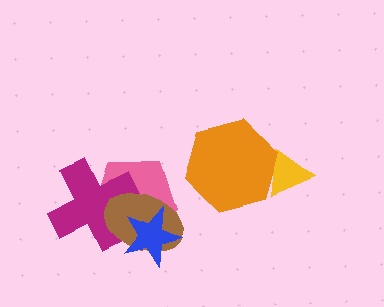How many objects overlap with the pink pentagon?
3 objects overlap with the pink pentagon.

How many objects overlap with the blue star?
3 objects overlap with the blue star.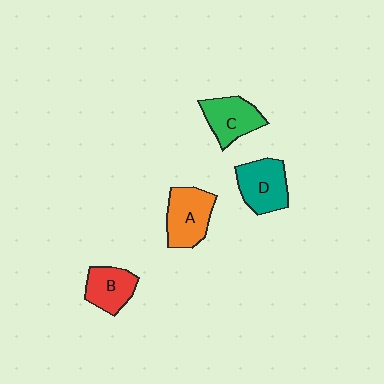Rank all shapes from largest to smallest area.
From largest to smallest: A (orange), D (teal), C (green), B (red).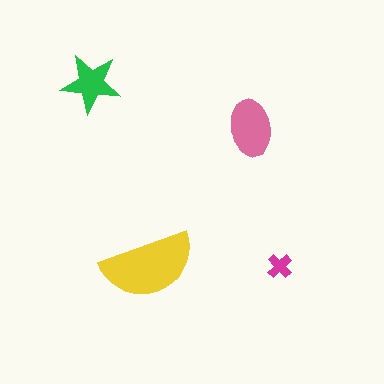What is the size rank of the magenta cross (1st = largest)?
4th.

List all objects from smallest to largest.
The magenta cross, the green star, the pink ellipse, the yellow semicircle.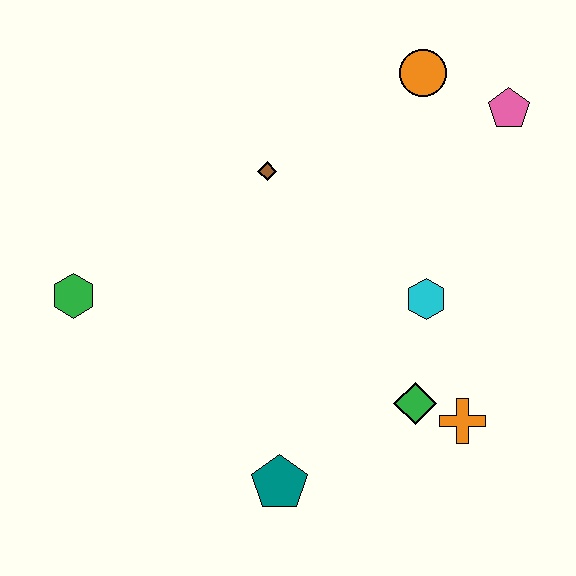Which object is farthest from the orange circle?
The teal pentagon is farthest from the orange circle.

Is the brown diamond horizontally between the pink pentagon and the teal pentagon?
No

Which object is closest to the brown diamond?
The orange circle is closest to the brown diamond.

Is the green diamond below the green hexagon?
Yes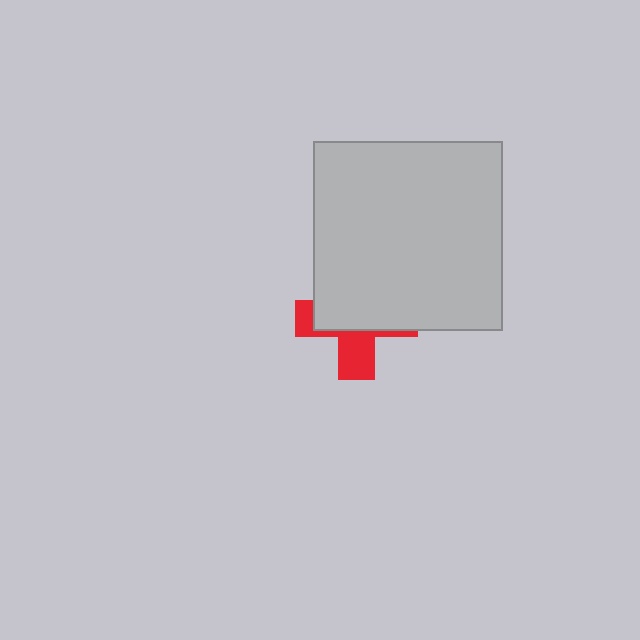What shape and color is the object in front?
The object in front is a light gray square.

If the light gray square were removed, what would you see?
You would see the complete red cross.